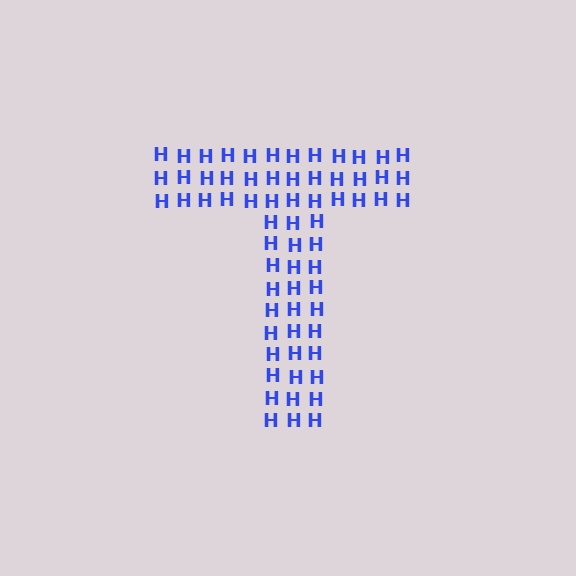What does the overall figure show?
The overall figure shows the letter T.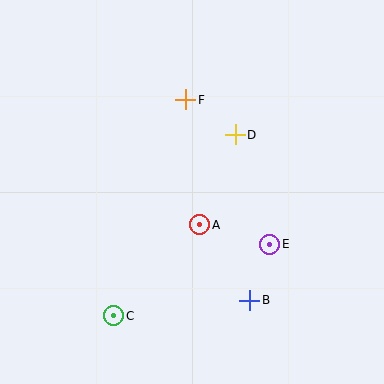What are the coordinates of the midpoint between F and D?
The midpoint between F and D is at (211, 117).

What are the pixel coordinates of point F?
Point F is at (186, 100).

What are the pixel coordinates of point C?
Point C is at (113, 316).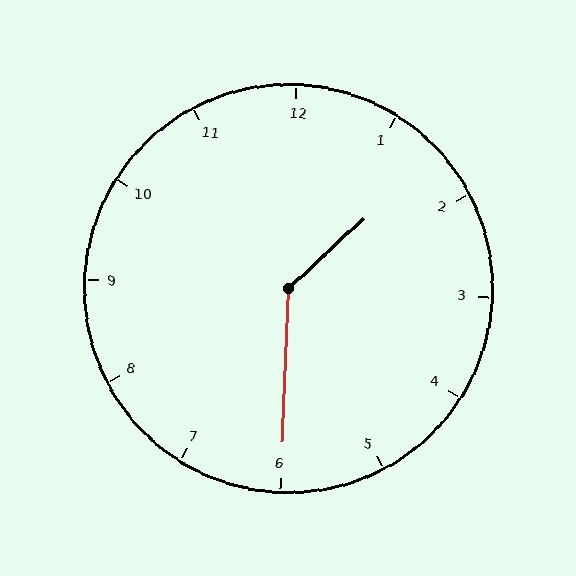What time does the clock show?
1:30.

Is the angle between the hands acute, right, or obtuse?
It is obtuse.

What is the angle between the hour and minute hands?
Approximately 135 degrees.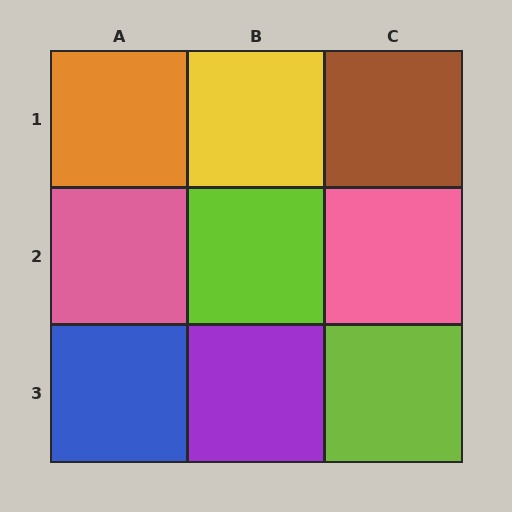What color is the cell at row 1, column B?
Yellow.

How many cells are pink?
2 cells are pink.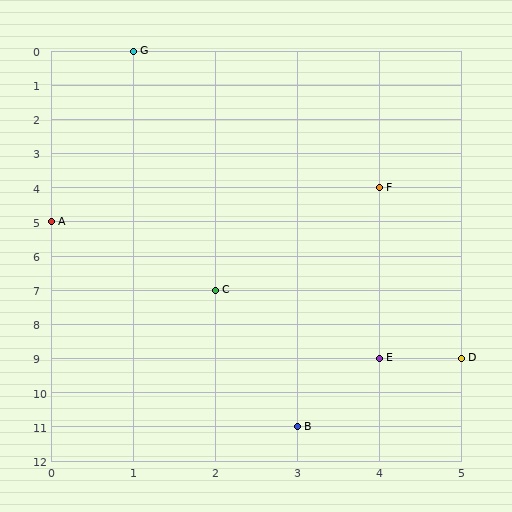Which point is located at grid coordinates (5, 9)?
Point D is at (5, 9).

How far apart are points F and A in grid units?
Points F and A are 4 columns and 1 row apart (about 4.1 grid units diagonally).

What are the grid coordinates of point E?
Point E is at grid coordinates (4, 9).